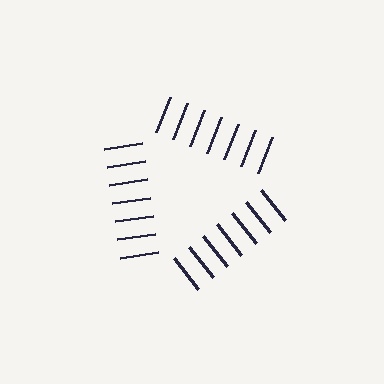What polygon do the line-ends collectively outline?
An illusory triangle — the line segments terminate on its edges but no continuous stroke is drawn.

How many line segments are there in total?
21 — 7 along each of the 3 edges.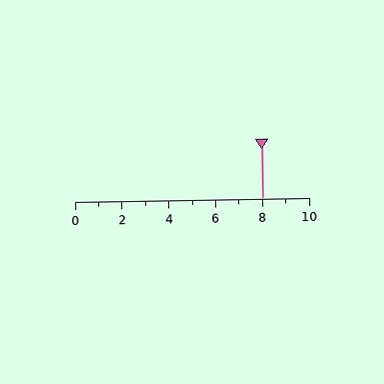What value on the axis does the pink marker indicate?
The marker indicates approximately 8.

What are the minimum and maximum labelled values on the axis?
The axis runs from 0 to 10.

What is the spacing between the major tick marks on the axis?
The major ticks are spaced 2 apart.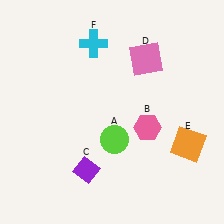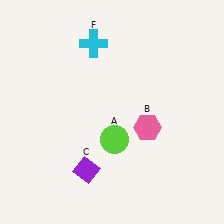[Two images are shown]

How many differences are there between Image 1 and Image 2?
There are 2 differences between the two images.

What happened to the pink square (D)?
The pink square (D) was removed in Image 2. It was in the top-right area of Image 1.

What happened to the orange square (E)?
The orange square (E) was removed in Image 2. It was in the bottom-right area of Image 1.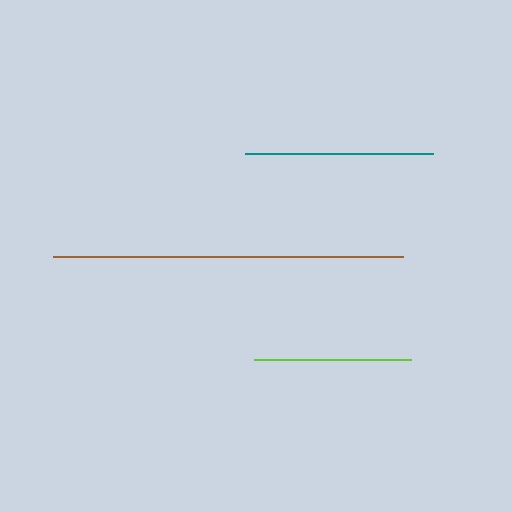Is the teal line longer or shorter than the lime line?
The teal line is longer than the lime line.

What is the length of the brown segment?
The brown segment is approximately 350 pixels long.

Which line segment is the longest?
The brown line is the longest at approximately 350 pixels.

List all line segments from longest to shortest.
From longest to shortest: brown, teal, lime.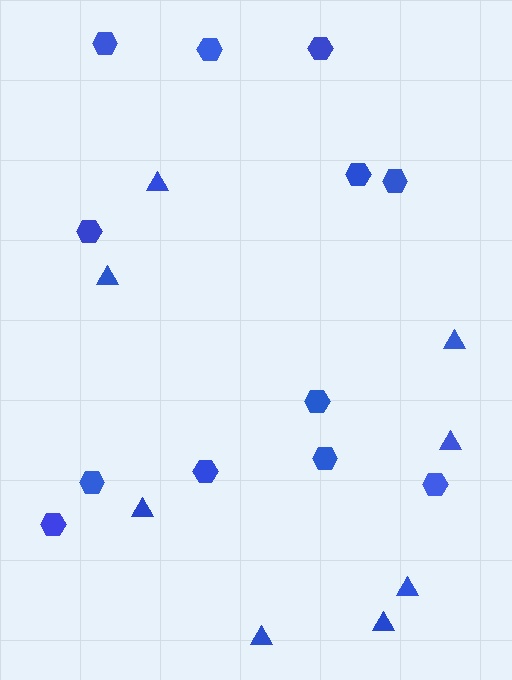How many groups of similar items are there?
There are 2 groups: one group of triangles (8) and one group of hexagons (12).